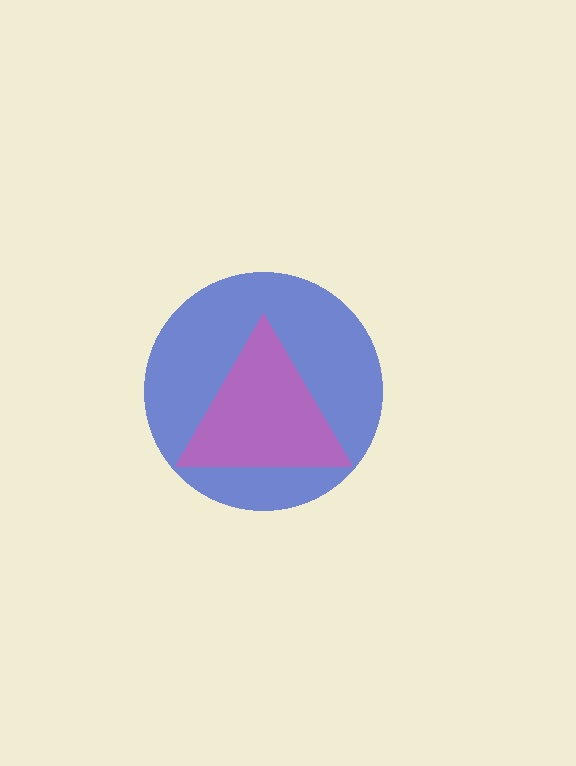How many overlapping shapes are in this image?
There are 2 overlapping shapes in the image.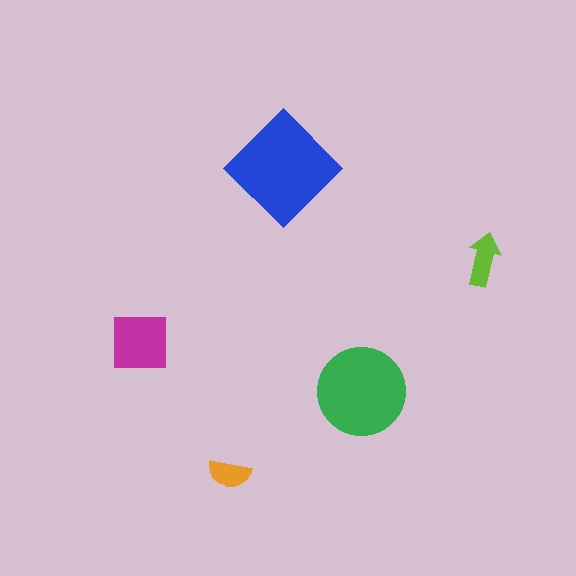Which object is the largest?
The blue diamond.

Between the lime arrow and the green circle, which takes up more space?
The green circle.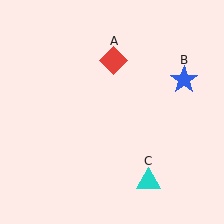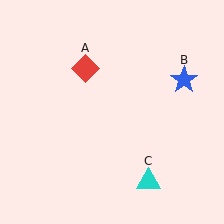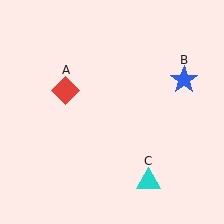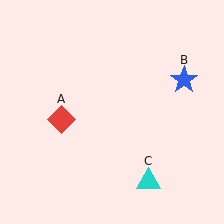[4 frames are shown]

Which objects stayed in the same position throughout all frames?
Blue star (object B) and cyan triangle (object C) remained stationary.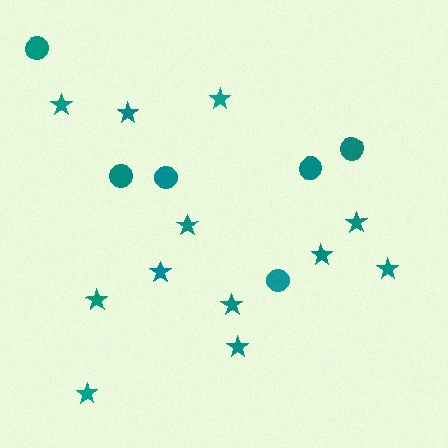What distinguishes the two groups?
There are 2 groups: one group of circles (6) and one group of stars (12).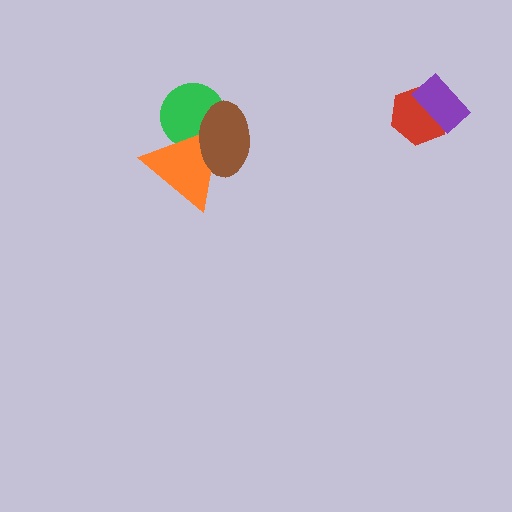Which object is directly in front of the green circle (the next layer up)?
The orange triangle is directly in front of the green circle.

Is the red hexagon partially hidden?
Yes, it is partially covered by another shape.